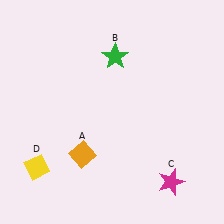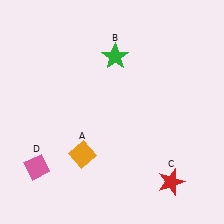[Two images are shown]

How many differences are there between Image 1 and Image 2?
There are 2 differences between the two images.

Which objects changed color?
C changed from magenta to red. D changed from yellow to pink.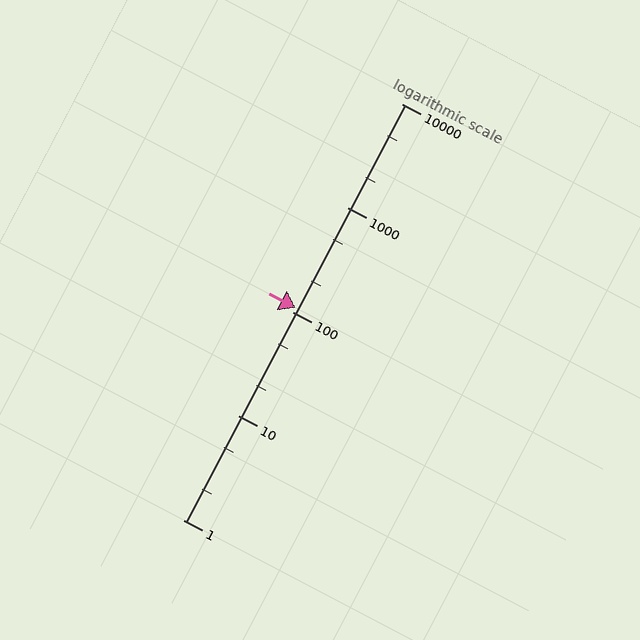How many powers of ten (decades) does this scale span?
The scale spans 4 decades, from 1 to 10000.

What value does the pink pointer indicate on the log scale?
The pointer indicates approximately 110.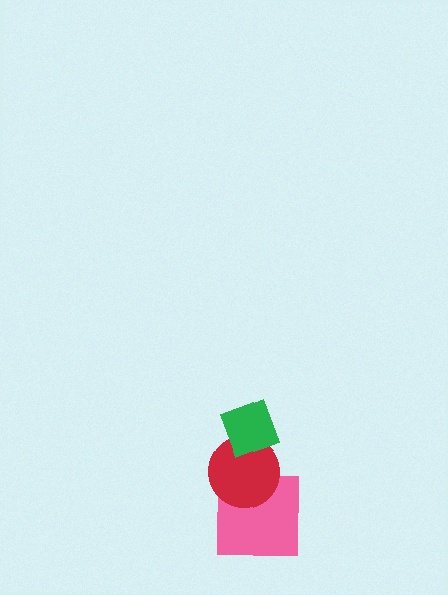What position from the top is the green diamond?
The green diamond is 1st from the top.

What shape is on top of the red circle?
The green diamond is on top of the red circle.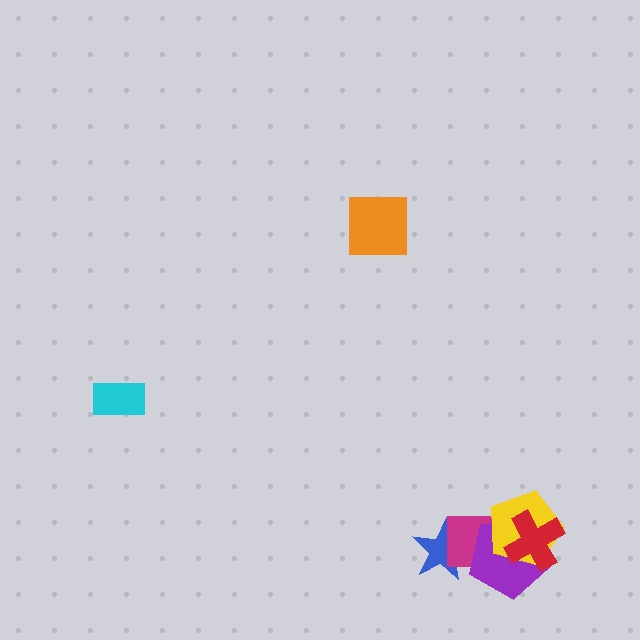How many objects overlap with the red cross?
3 objects overlap with the red cross.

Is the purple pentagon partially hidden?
Yes, it is partially covered by another shape.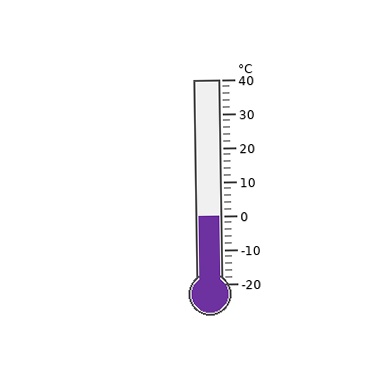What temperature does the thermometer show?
The thermometer shows approximately 0°C.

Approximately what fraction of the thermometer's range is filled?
The thermometer is filled to approximately 35% of its range.